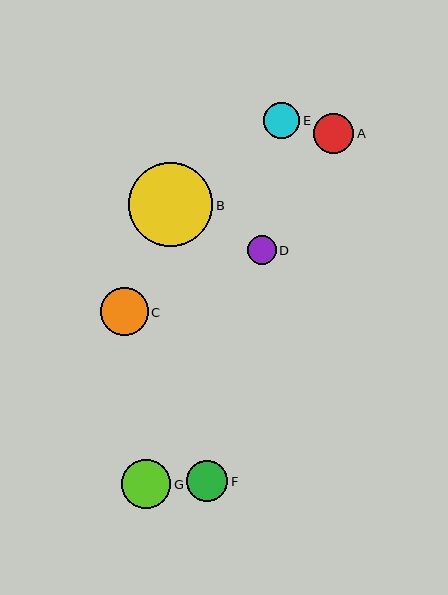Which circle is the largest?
Circle B is the largest with a size of approximately 84 pixels.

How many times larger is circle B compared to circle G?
Circle B is approximately 1.7 times the size of circle G.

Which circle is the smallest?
Circle D is the smallest with a size of approximately 29 pixels.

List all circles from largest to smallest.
From largest to smallest: B, G, C, F, A, E, D.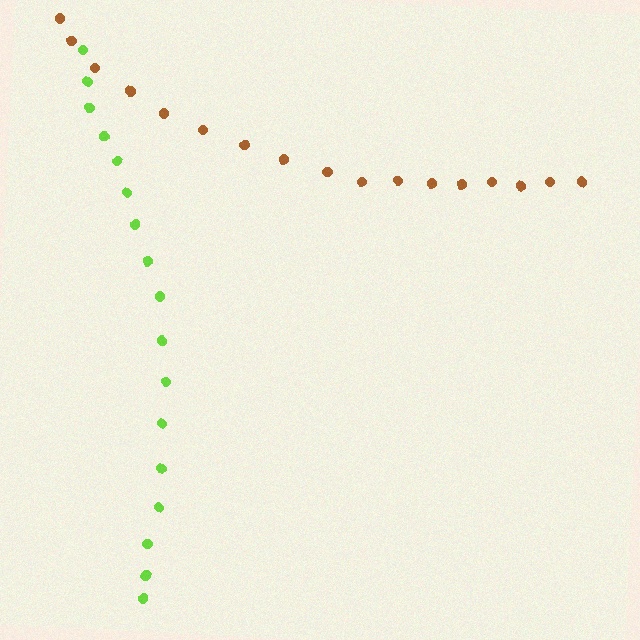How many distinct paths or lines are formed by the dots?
There are 2 distinct paths.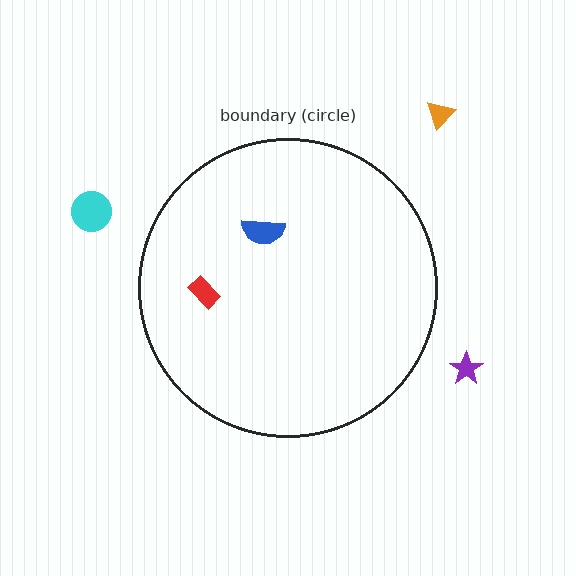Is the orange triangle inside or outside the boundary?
Outside.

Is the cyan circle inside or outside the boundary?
Outside.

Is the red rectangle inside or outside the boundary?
Inside.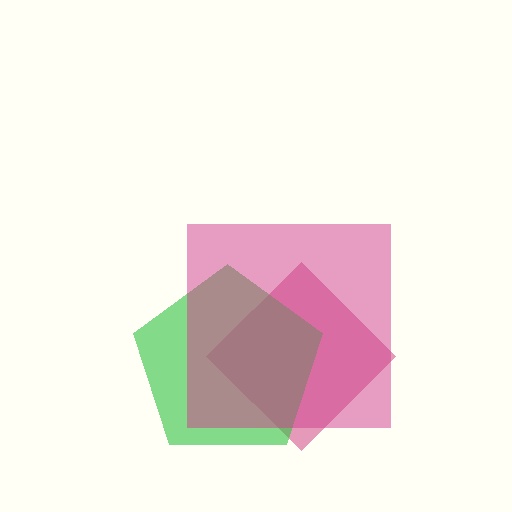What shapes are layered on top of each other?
The layered shapes are: a pink diamond, a green pentagon, a magenta square.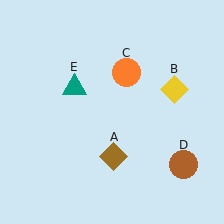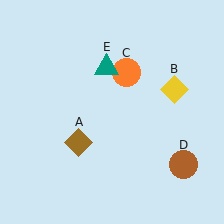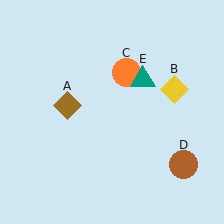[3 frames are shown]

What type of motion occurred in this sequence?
The brown diamond (object A), teal triangle (object E) rotated clockwise around the center of the scene.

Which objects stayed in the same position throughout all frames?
Yellow diamond (object B) and orange circle (object C) and brown circle (object D) remained stationary.